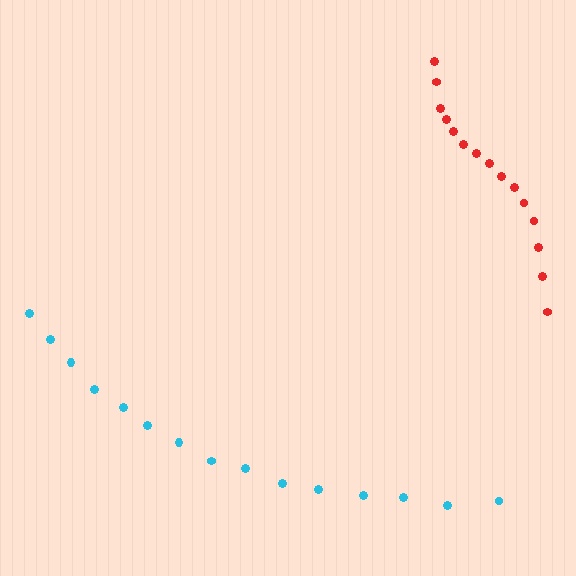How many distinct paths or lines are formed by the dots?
There are 2 distinct paths.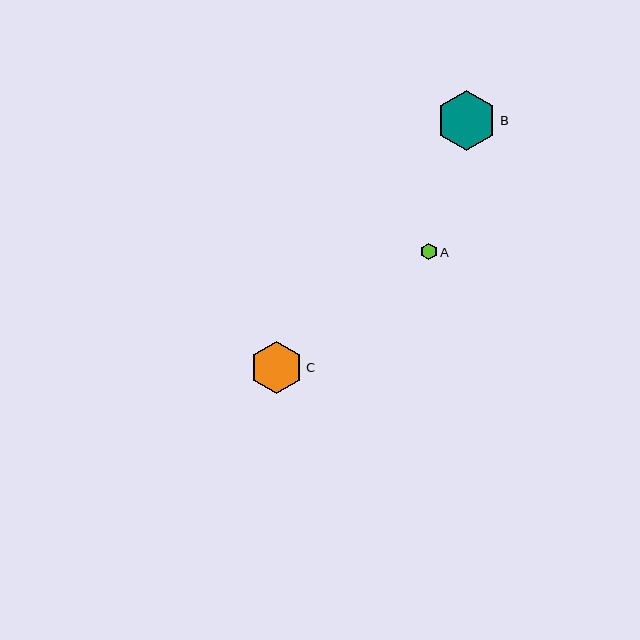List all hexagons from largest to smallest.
From largest to smallest: B, C, A.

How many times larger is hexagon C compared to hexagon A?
Hexagon C is approximately 3.2 times the size of hexagon A.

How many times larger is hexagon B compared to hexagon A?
Hexagon B is approximately 3.6 times the size of hexagon A.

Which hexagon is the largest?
Hexagon B is the largest with a size of approximately 60 pixels.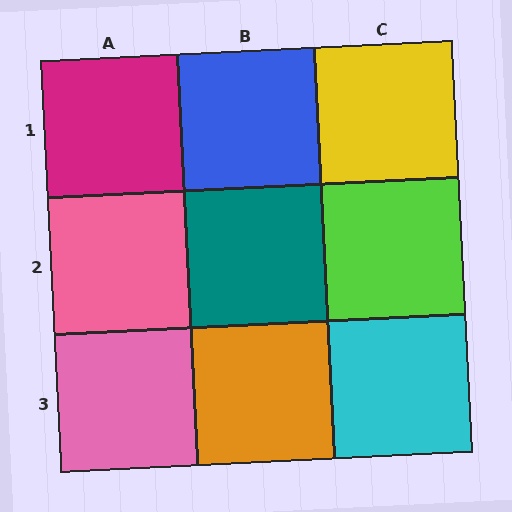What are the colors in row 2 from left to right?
Pink, teal, lime.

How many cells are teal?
1 cell is teal.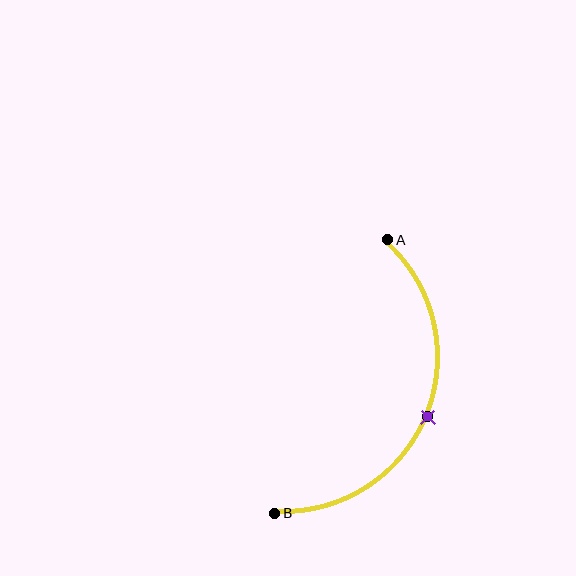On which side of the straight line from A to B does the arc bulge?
The arc bulges to the right of the straight line connecting A and B.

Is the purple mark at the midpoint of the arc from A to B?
Yes. The purple mark lies on the arc at equal arc-length from both A and B — it is the arc midpoint.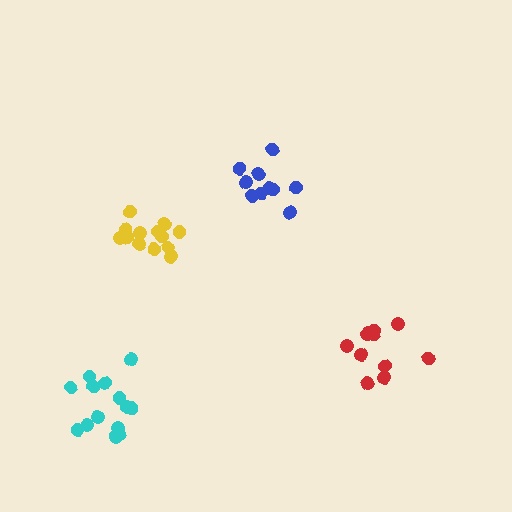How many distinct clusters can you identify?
There are 4 distinct clusters.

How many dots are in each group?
Group 1: 10 dots, Group 2: 13 dots, Group 3: 14 dots, Group 4: 11 dots (48 total).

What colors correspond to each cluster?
The clusters are colored: blue, yellow, cyan, red.